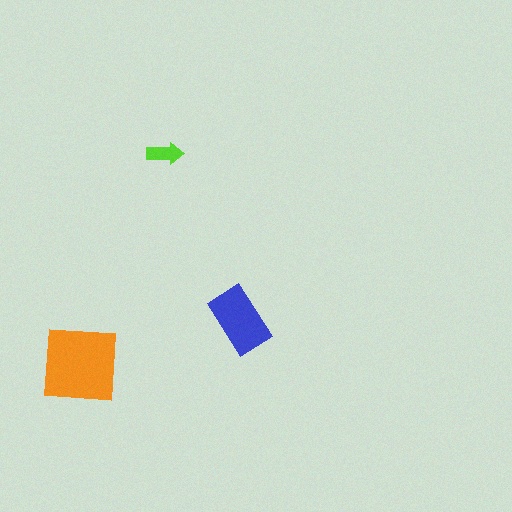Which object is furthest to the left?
The orange square is leftmost.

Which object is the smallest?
The lime arrow.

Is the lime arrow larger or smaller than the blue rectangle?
Smaller.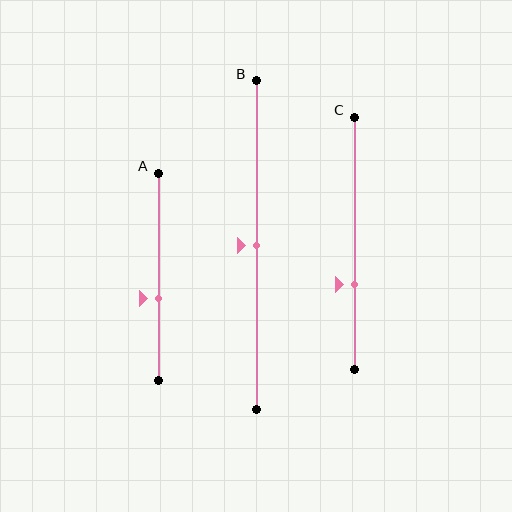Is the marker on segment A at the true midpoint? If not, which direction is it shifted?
No, the marker on segment A is shifted downward by about 11% of the segment length.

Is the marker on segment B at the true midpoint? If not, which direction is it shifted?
Yes, the marker on segment B is at the true midpoint.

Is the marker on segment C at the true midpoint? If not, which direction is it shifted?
No, the marker on segment C is shifted downward by about 16% of the segment length.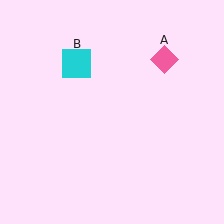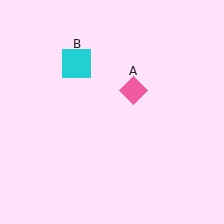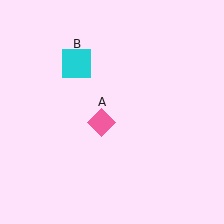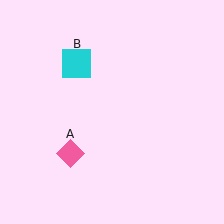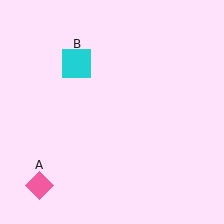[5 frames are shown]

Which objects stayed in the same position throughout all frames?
Cyan square (object B) remained stationary.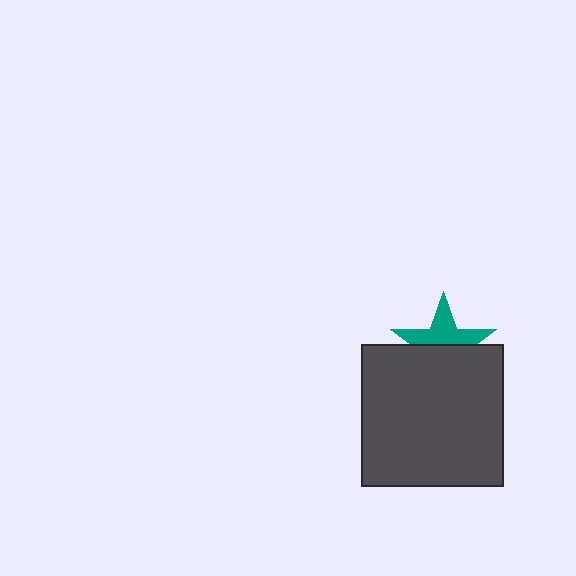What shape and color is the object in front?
The object in front is a dark gray square.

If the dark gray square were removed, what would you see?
You would see the complete teal star.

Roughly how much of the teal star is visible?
About half of it is visible (roughly 47%).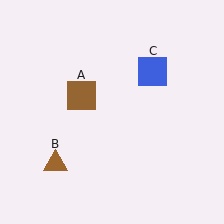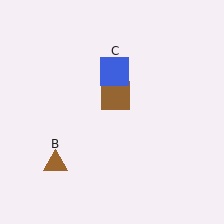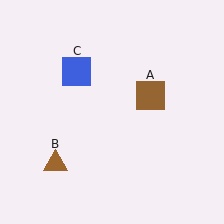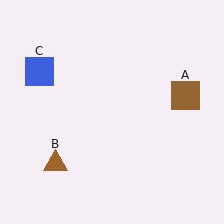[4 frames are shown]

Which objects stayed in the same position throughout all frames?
Brown triangle (object B) remained stationary.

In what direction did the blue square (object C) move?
The blue square (object C) moved left.